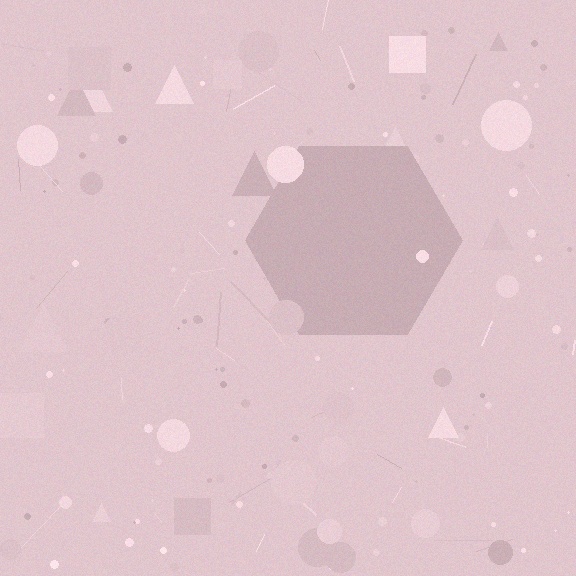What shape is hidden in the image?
A hexagon is hidden in the image.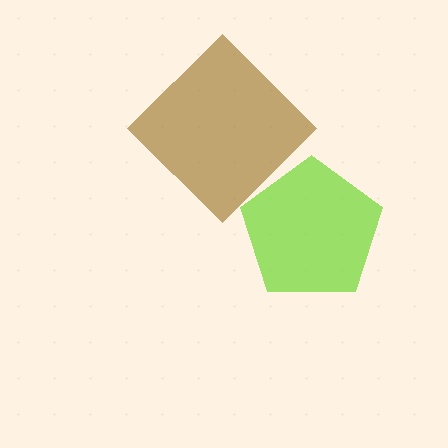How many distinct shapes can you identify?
There are 2 distinct shapes: a lime pentagon, a brown diamond.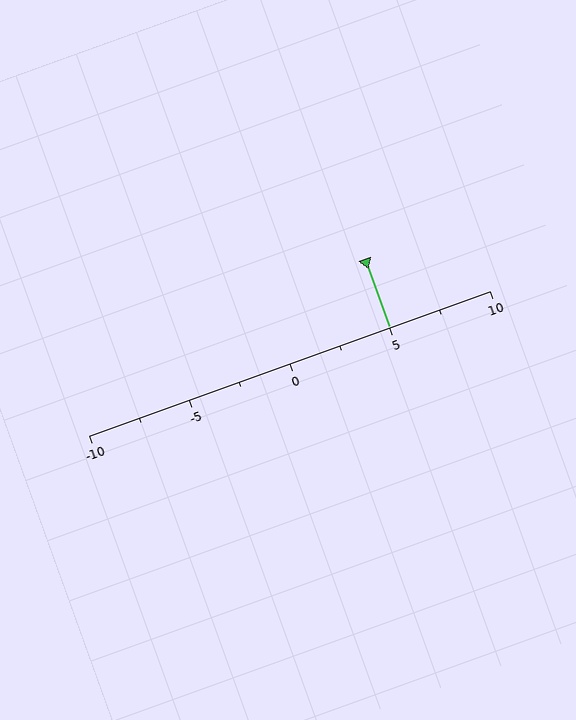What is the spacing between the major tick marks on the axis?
The major ticks are spaced 5 apart.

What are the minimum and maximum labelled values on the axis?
The axis runs from -10 to 10.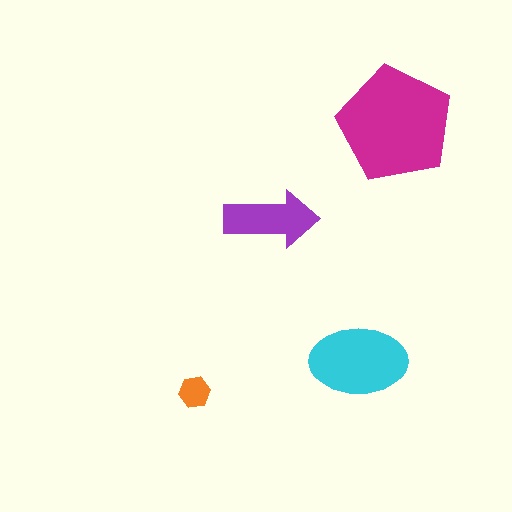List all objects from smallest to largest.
The orange hexagon, the purple arrow, the cyan ellipse, the magenta pentagon.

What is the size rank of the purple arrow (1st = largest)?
3rd.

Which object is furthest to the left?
The orange hexagon is leftmost.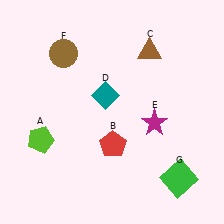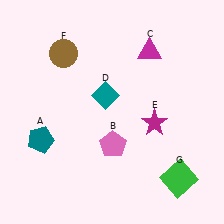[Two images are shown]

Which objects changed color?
A changed from lime to teal. B changed from red to pink. C changed from brown to magenta.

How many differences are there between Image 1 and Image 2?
There are 3 differences between the two images.